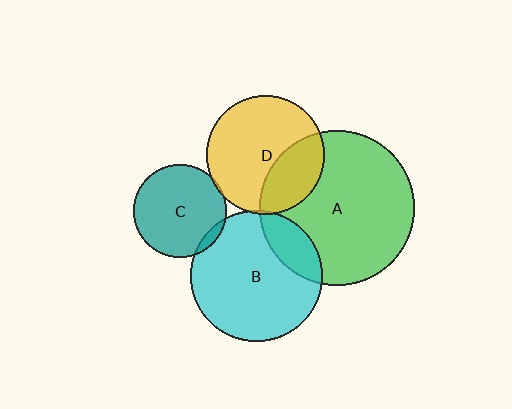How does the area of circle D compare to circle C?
Approximately 1.7 times.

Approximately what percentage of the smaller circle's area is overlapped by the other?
Approximately 5%.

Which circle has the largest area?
Circle A (green).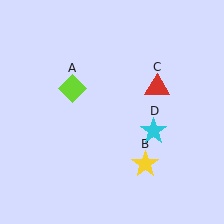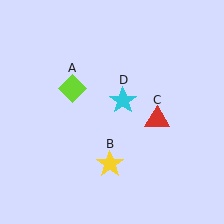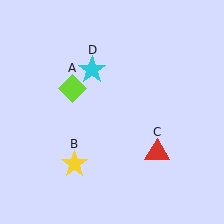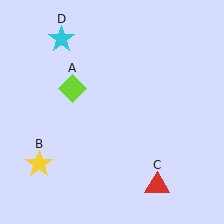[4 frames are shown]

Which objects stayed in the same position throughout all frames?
Lime diamond (object A) remained stationary.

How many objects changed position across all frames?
3 objects changed position: yellow star (object B), red triangle (object C), cyan star (object D).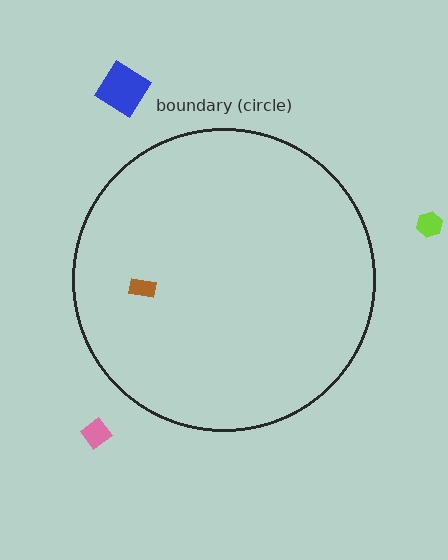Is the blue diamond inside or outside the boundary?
Outside.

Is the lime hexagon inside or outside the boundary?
Outside.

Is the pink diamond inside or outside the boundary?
Outside.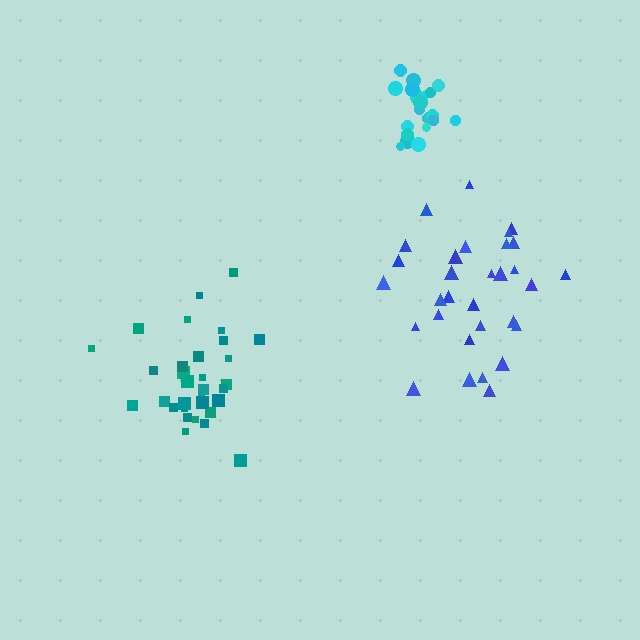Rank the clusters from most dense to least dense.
cyan, teal, blue.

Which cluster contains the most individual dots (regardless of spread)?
Teal (33).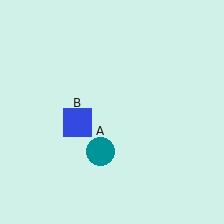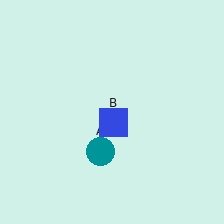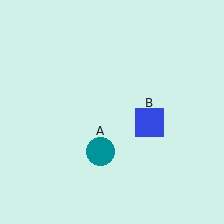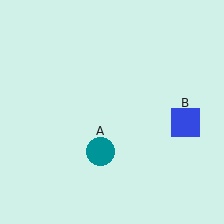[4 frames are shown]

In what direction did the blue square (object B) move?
The blue square (object B) moved right.